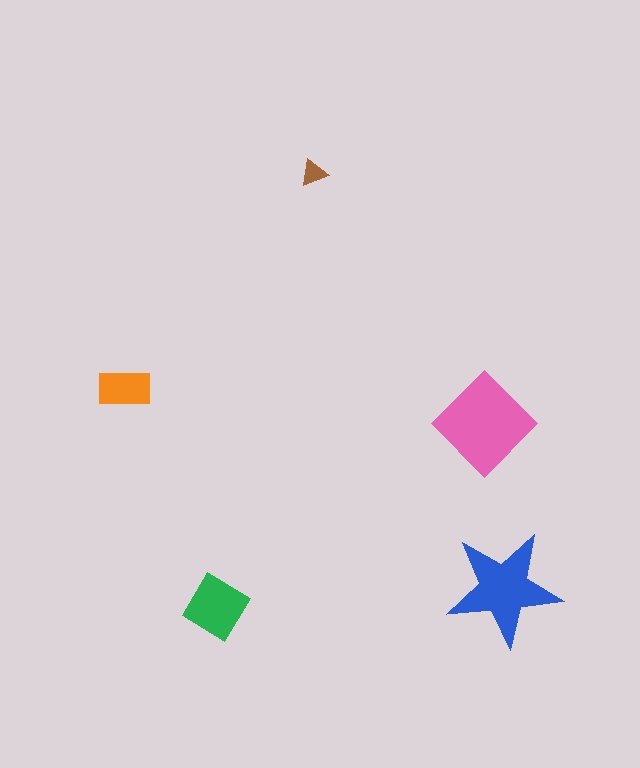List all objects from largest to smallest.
The pink diamond, the blue star, the green diamond, the orange rectangle, the brown triangle.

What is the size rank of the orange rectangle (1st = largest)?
4th.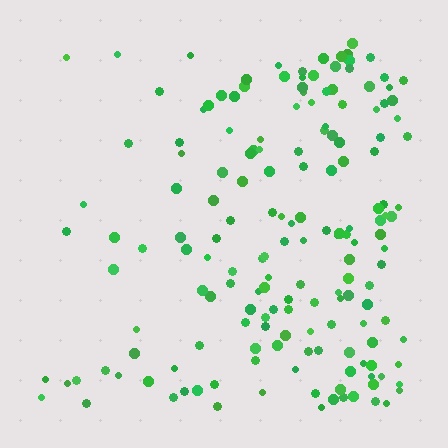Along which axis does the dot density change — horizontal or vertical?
Horizontal.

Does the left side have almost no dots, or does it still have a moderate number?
Still a moderate number, just noticeably fewer than the right.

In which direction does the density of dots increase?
From left to right, with the right side densest.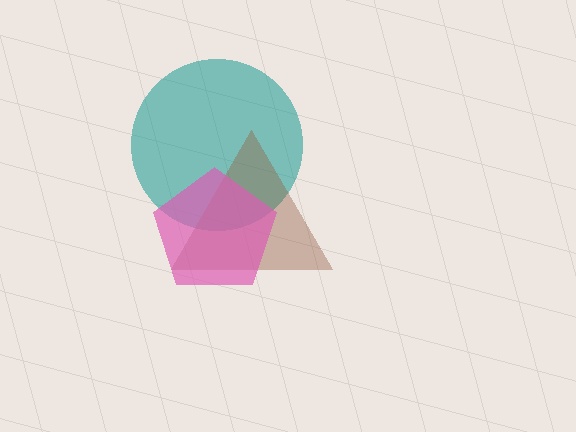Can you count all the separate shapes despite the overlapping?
Yes, there are 3 separate shapes.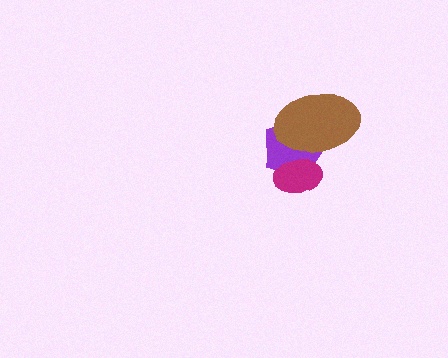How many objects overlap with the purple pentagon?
2 objects overlap with the purple pentagon.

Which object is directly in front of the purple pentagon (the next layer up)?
The magenta ellipse is directly in front of the purple pentagon.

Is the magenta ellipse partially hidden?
Yes, it is partially covered by another shape.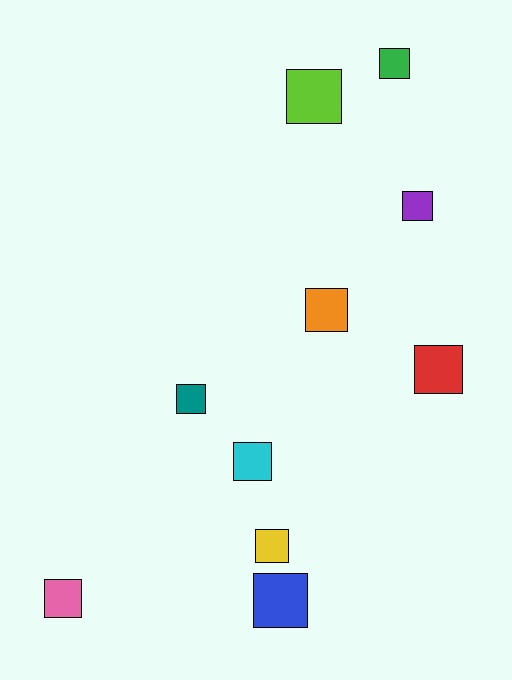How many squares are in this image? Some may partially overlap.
There are 10 squares.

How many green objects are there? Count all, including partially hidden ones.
There is 1 green object.